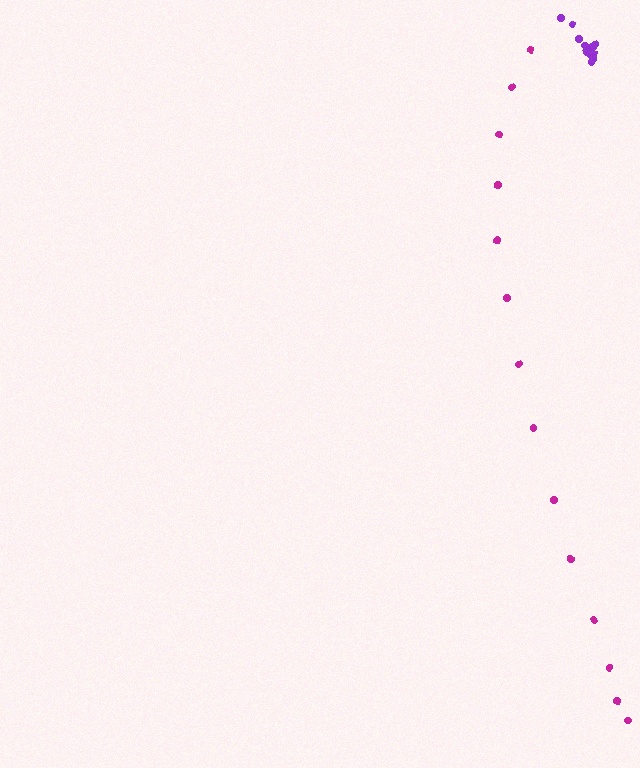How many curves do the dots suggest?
There are 2 distinct paths.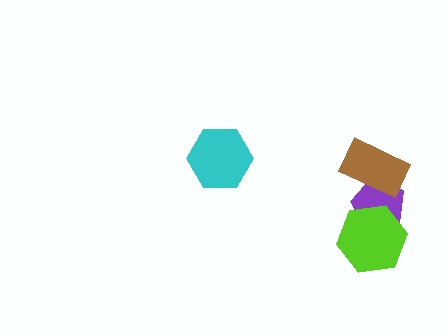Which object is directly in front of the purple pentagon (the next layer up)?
The lime hexagon is directly in front of the purple pentagon.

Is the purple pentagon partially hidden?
Yes, it is partially covered by another shape.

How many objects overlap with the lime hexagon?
1 object overlaps with the lime hexagon.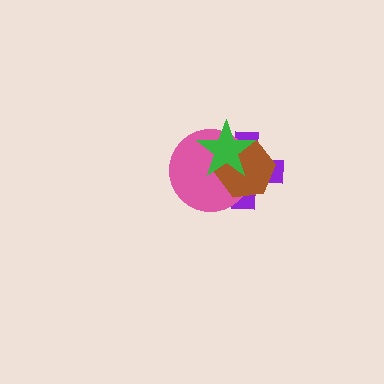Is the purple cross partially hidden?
Yes, it is partially covered by another shape.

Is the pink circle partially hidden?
Yes, it is partially covered by another shape.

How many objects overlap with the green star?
3 objects overlap with the green star.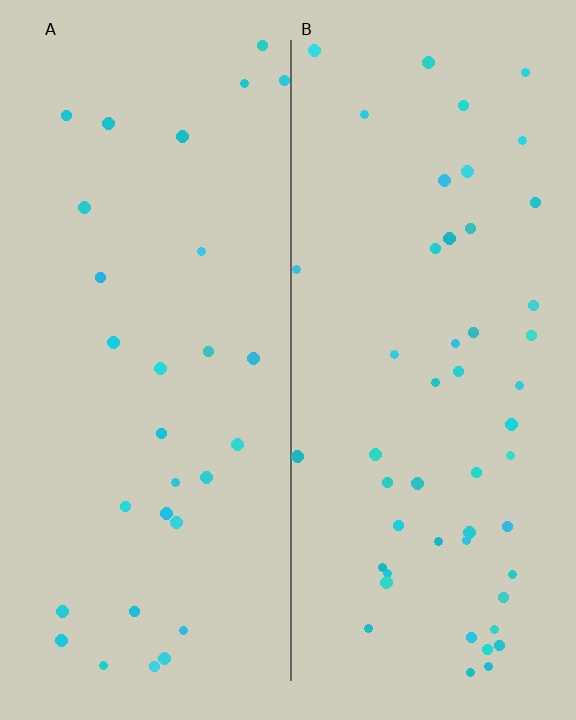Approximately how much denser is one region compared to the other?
Approximately 1.7× — region B over region A.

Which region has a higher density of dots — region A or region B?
B (the right).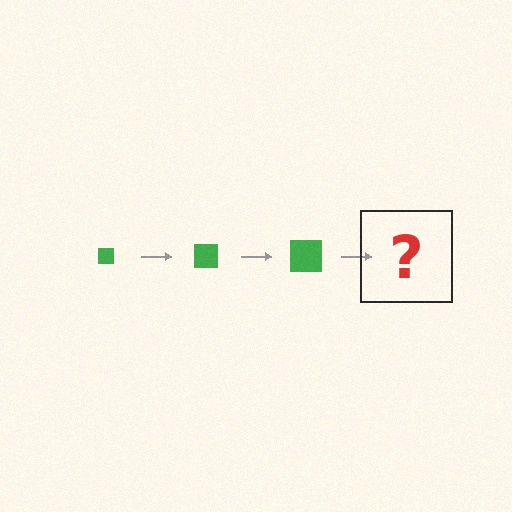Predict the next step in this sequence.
The next step is a green square, larger than the previous one.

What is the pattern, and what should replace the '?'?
The pattern is that the square gets progressively larger each step. The '?' should be a green square, larger than the previous one.